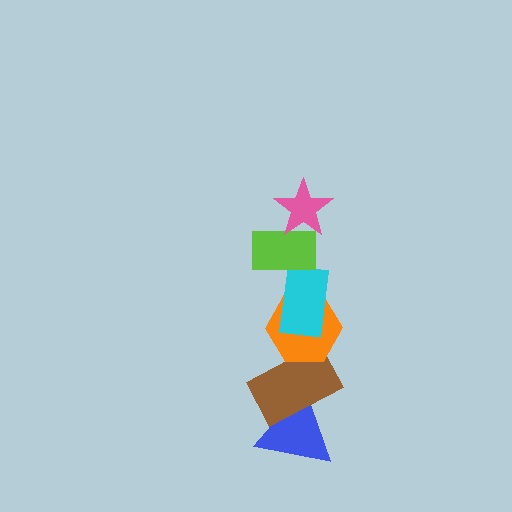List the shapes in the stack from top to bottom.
From top to bottom: the pink star, the lime rectangle, the cyan rectangle, the orange hexagon, the brown rectangle, the blue triangle.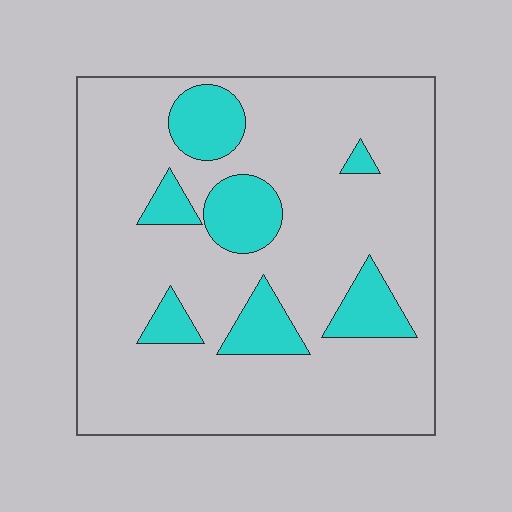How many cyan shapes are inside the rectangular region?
7.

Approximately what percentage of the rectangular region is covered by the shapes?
Approximately 15%.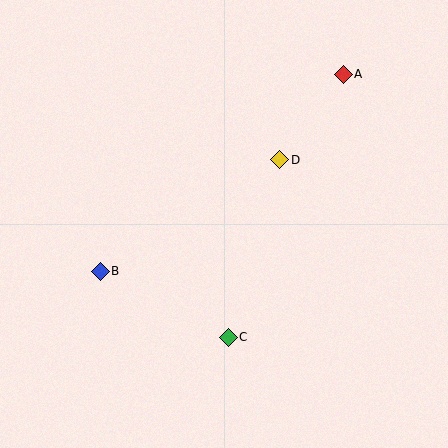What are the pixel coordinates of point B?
Point B is at (100, 271).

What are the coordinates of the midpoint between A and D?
The midpoint between A and D is at (311, 117).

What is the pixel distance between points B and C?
The distance between B and C is 144 pixels.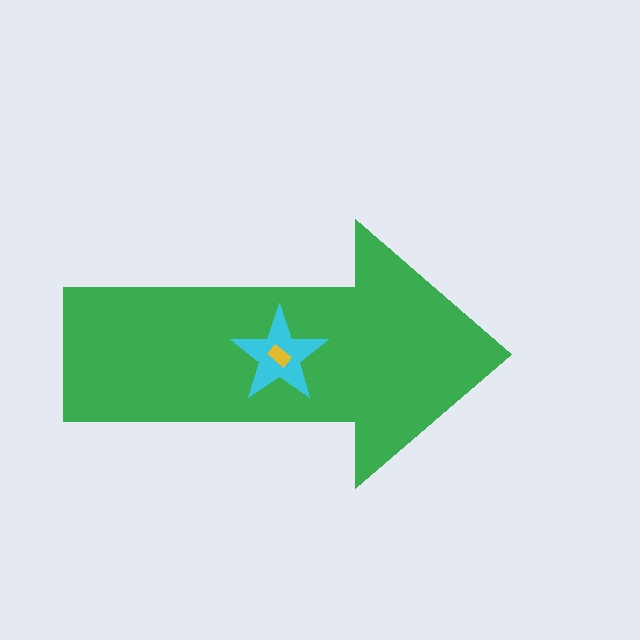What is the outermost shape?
The green arrow.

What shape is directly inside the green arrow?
The cyan star.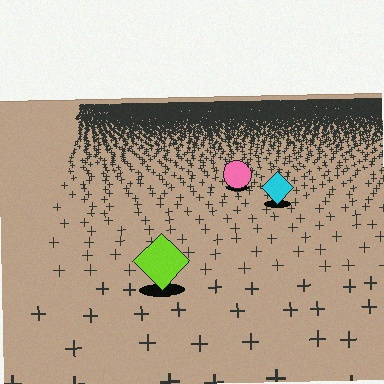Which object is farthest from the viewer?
The pink circle is farthest from the viewer. It appears smaller and the ground texture around it is denser.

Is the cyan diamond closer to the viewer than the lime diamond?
No. The lime diamond is closer — you can tell from the texture gradient: the ground texture is coarser near it.